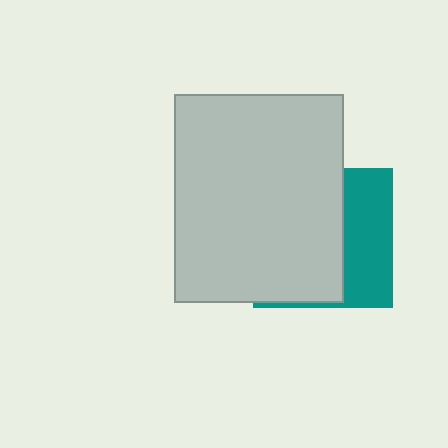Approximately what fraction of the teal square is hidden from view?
Roughly 62% of the teal square is hidden behind the light gray rectangle.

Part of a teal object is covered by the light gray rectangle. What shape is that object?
It is a square.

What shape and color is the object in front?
The object in front is a light gray rectangle.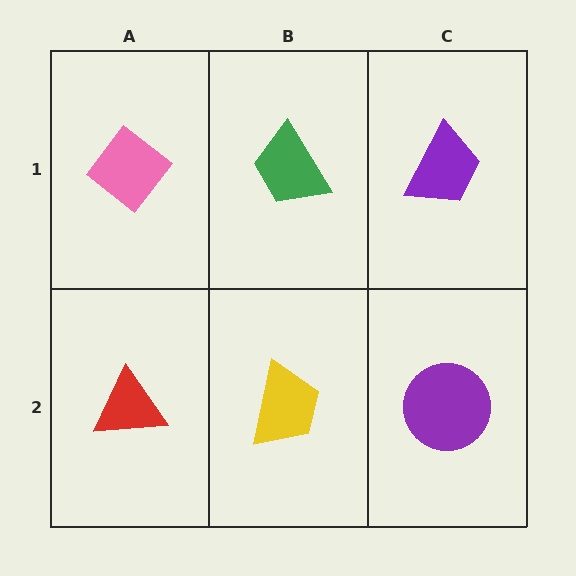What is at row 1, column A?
A pink diamond.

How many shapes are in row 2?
3 shapes.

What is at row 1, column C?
A purple trapezoid.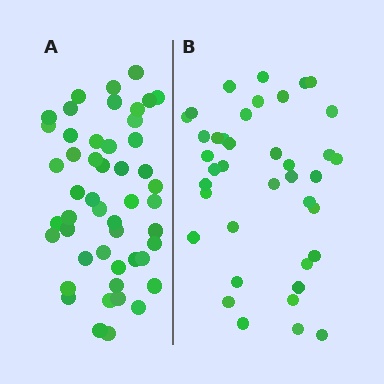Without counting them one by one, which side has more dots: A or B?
Region A (the left region) has more dots.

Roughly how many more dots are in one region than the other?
Region A has roughly 10 or so more dots than region B.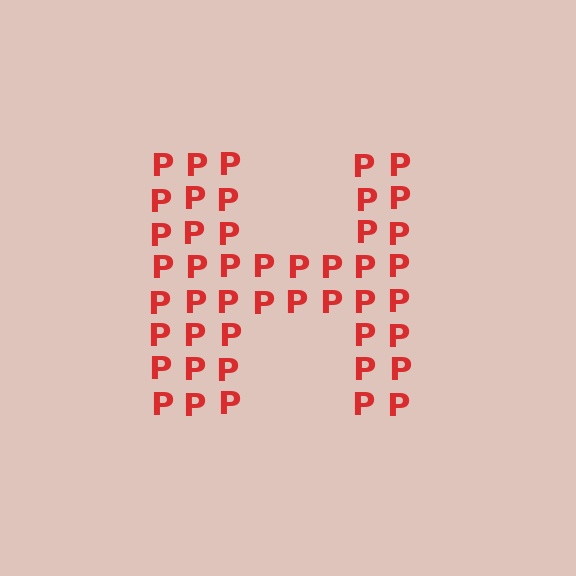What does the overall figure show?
The overall figure shows the letter H.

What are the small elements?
The small elements are letter P's.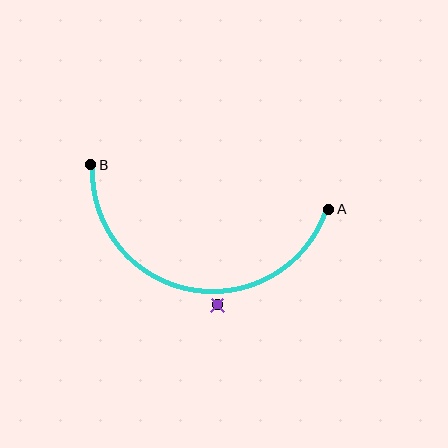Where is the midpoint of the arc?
The arc midpoint is the point on the curve farthest from the straight line joining A and B. It sits below that line.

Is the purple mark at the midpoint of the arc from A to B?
No — the purple mark does not lie on the arc at all. It sits slightly outside the curve.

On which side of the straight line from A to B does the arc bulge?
The arc bulges below the straight line connecting A and B.